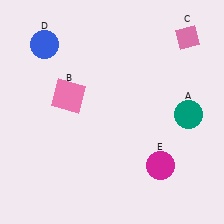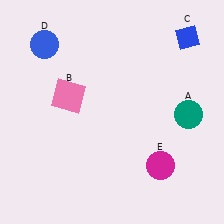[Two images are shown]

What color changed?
The diamond (C) changed from pink in Image 1 to blue in Image 2.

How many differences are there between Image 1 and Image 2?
There is 1 difference between the two images.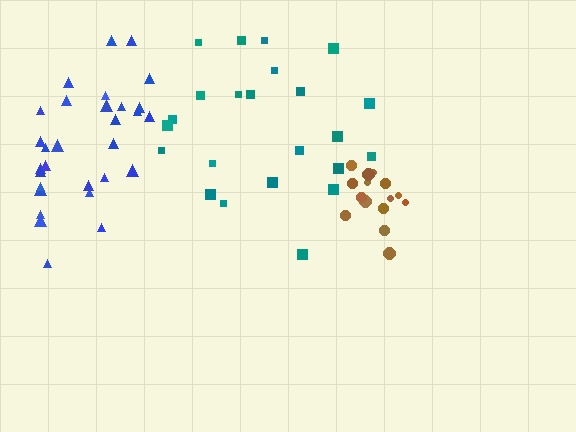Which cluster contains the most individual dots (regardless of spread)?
Blue (32).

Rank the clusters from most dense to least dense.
brown, blue, teal.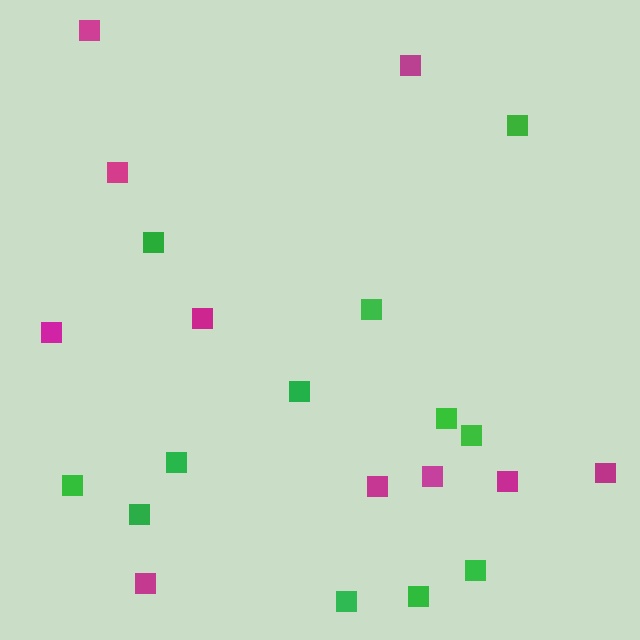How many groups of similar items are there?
There are 2 groups: one group of magenta squares (10) and one group of green squares (12).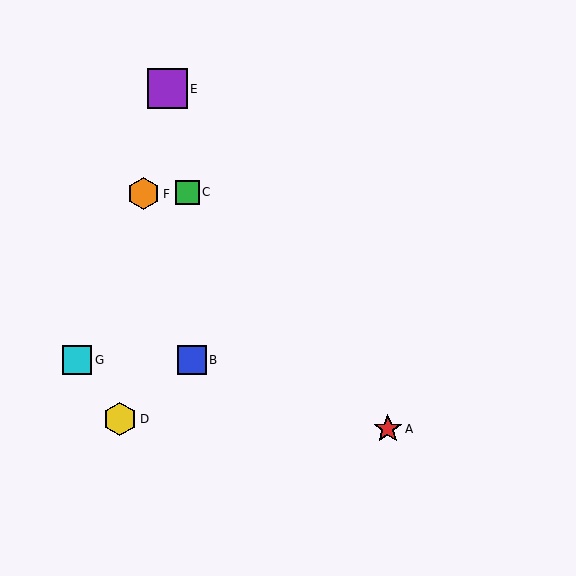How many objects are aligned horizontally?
2 objects (B, G) are aligned horizontally.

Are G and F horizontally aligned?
No, G is at y≈360 and F is at y≈194.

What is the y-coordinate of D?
Object D is at y≈419.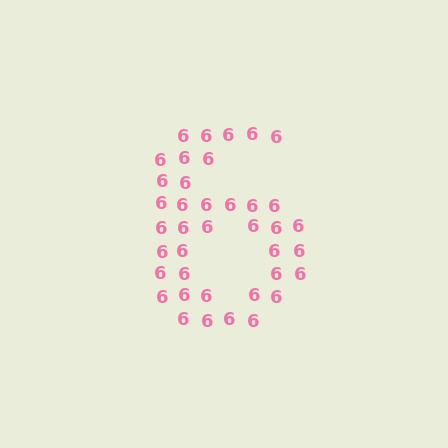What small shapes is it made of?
It is made of small digit 6's.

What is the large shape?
The large shape is the digit 6.